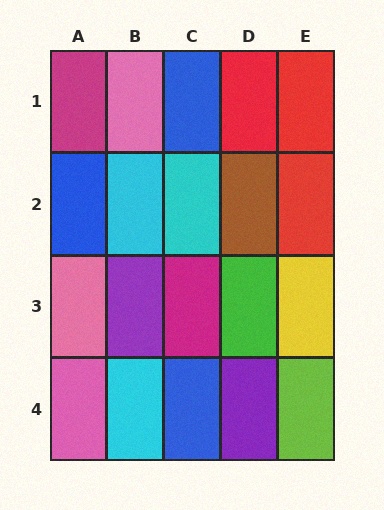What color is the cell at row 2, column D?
Brown.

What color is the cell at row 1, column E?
Red.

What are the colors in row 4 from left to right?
Pink, cyan, blue, purple, lime.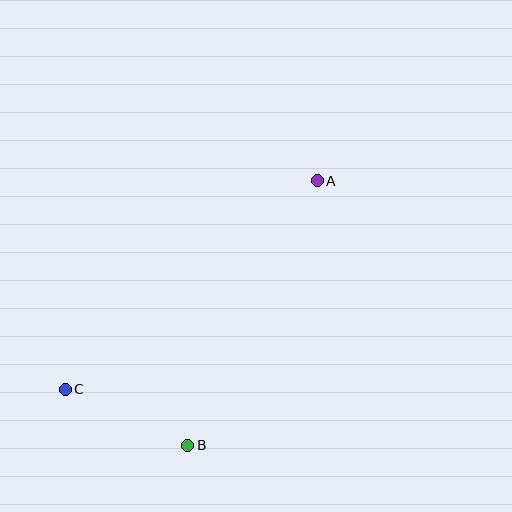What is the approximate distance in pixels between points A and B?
The distance between A and B is approximately 295 pixels.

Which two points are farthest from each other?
Points A and C are farthest from each other.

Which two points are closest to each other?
Points B and C are closest to each other.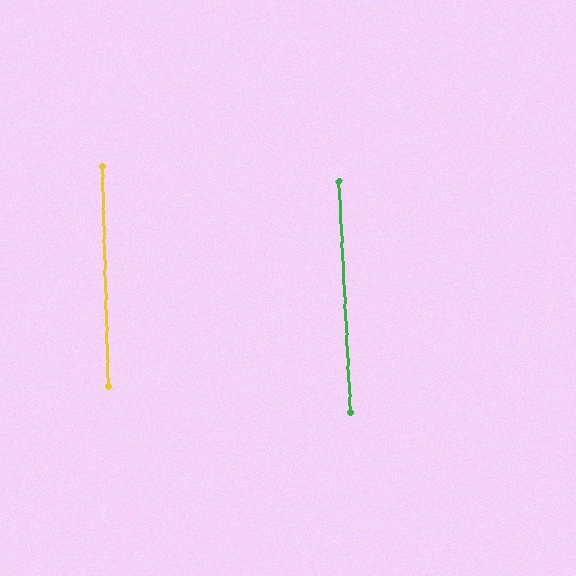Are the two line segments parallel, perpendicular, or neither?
Parallel — their directions differ by only 1.6°.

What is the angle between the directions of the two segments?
Approximately 2 degrees.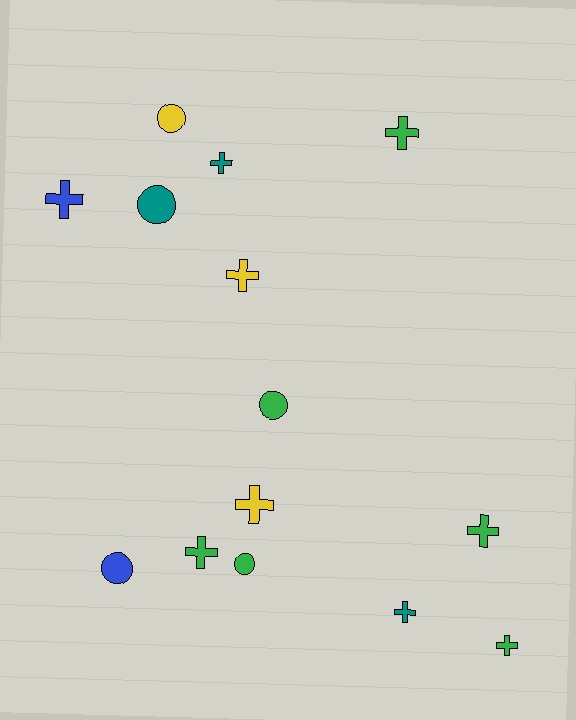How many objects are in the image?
There are 14 objects.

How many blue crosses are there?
There is 1 blue cross.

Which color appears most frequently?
Green, with 6 objects.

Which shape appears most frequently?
Cross, with 9 objects.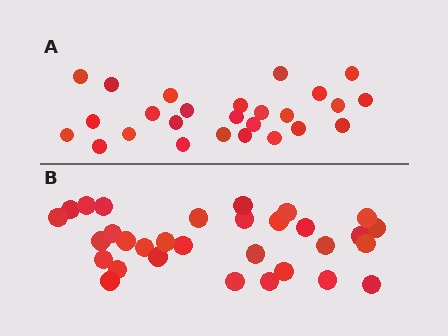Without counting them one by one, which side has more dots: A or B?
Region B (the bottom region) has more dots.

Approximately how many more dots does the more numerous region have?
Region B has about 5 more dots than region A.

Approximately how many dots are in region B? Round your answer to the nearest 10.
About 30 dots. (The exact count is 31, which rounds to 30.)